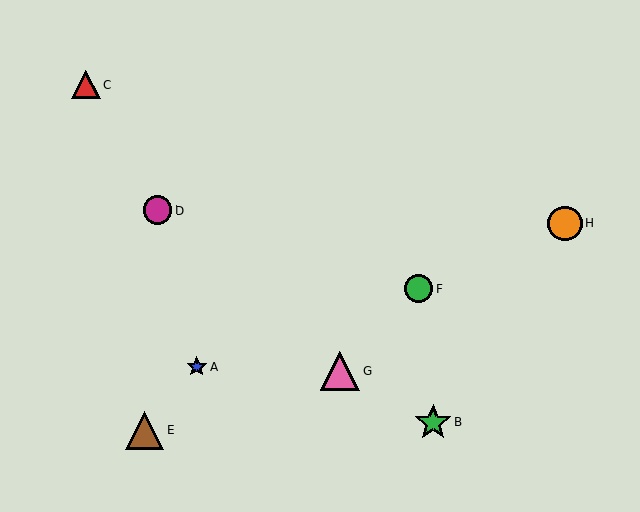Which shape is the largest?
The pink triangle (labeled G) is the largest.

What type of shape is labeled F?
Shape F is a green circle.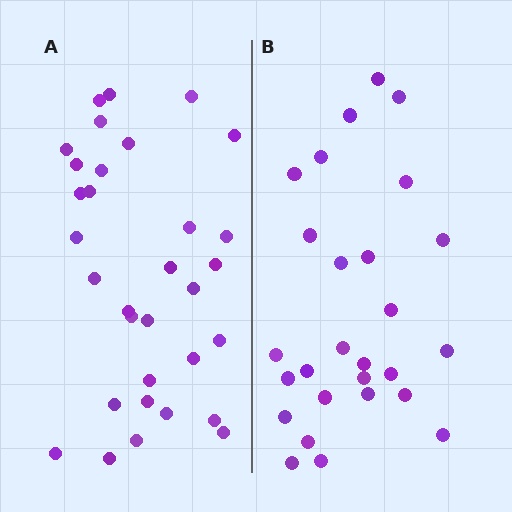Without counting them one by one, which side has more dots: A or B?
Region A (the left region) has more dots.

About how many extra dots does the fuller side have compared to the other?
Region A has about 5 more dots than region B.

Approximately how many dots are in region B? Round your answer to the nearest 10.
About 30 dots. (The exact count is 27, which rounds to 30.)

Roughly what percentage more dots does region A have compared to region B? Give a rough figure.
About 20% more.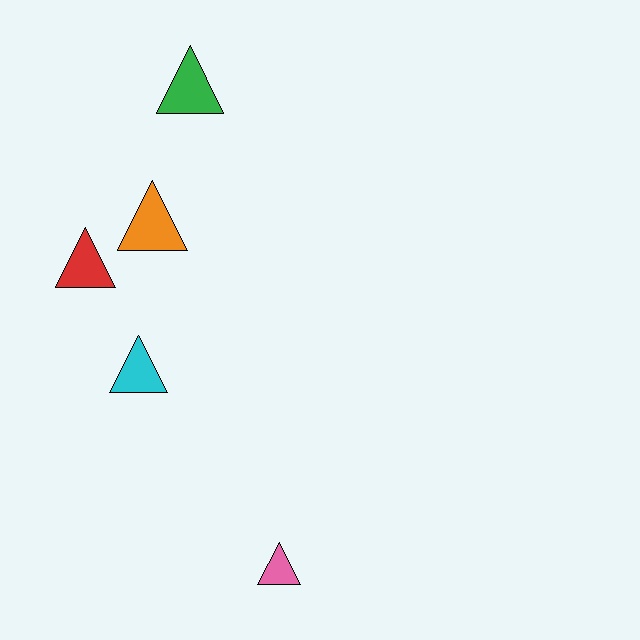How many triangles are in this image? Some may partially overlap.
There are 5 triangles.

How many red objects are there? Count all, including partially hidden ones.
There is 1 red object.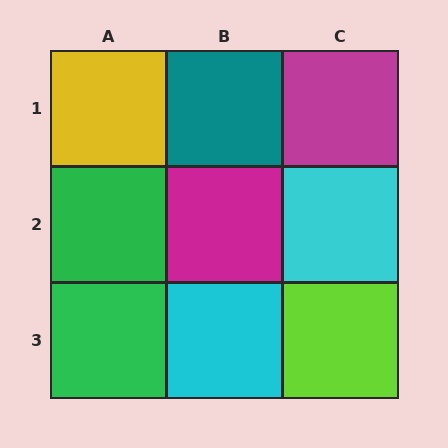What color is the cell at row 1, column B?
Teal.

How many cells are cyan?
2 cells are cyan.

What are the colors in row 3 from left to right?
Green, cyan, lime.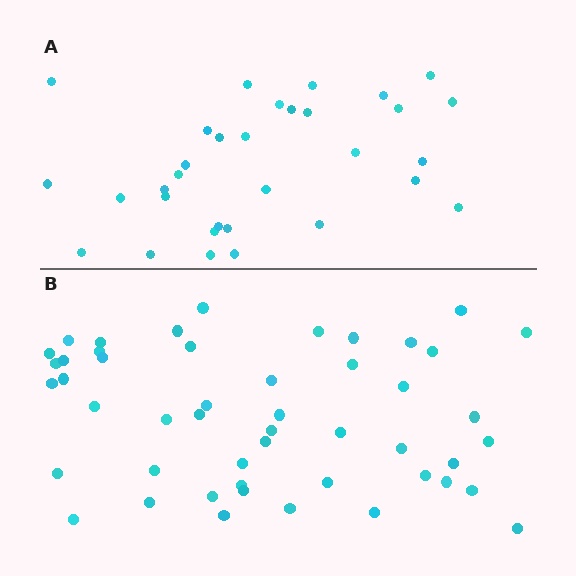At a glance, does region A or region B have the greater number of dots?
Region B (the bottom region) has more dots.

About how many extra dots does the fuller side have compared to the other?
Region B has approximately 15 more dots than region A.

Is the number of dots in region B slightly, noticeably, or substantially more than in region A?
Region B has substantially more. The ratio is roughly 1.5 to 1.